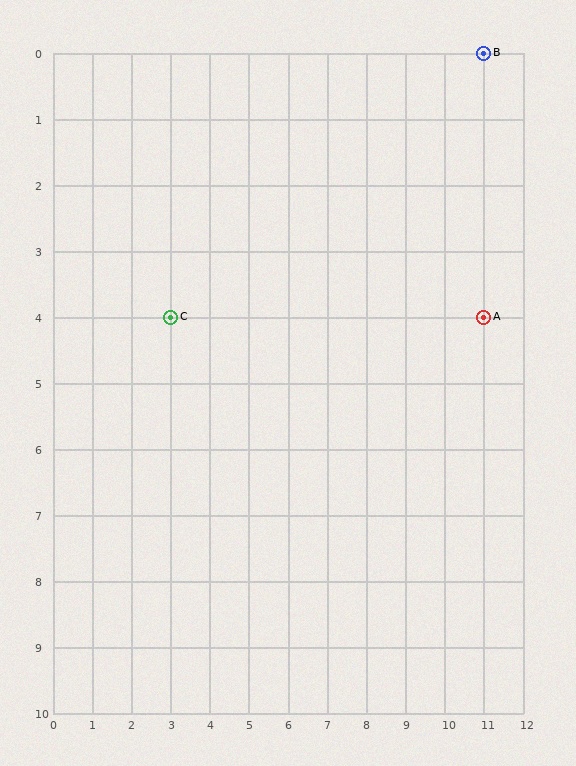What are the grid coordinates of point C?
Point C is at grid coordinates (3, 4).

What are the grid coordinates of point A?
Point A is at grid coordinates (11, 4).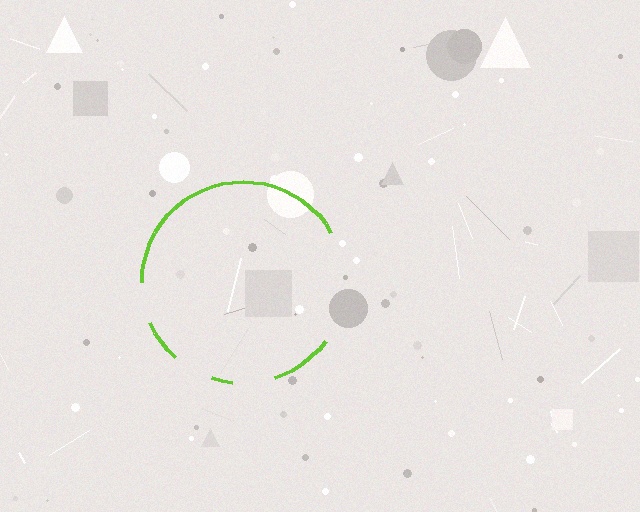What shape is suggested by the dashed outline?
The dashed outline suggests a circle.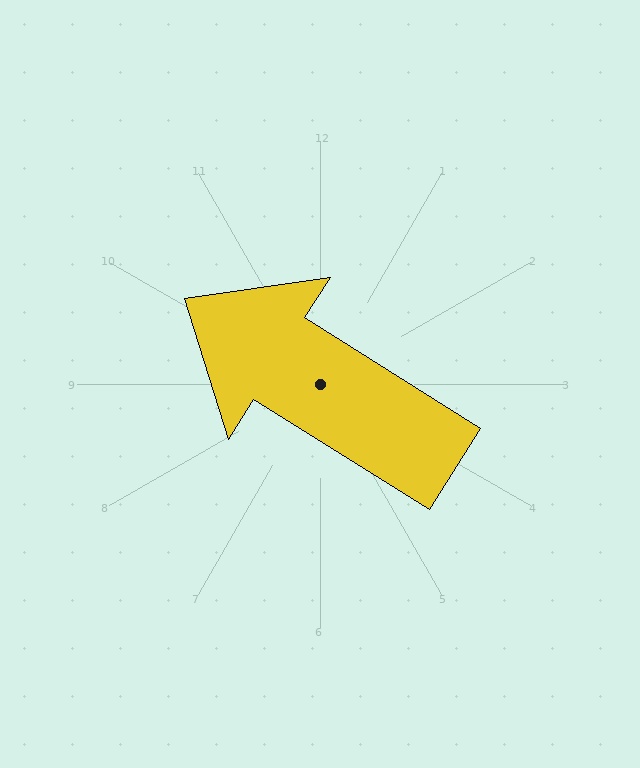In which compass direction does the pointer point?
Northwest.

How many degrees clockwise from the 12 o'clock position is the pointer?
Approximately 302 degrees.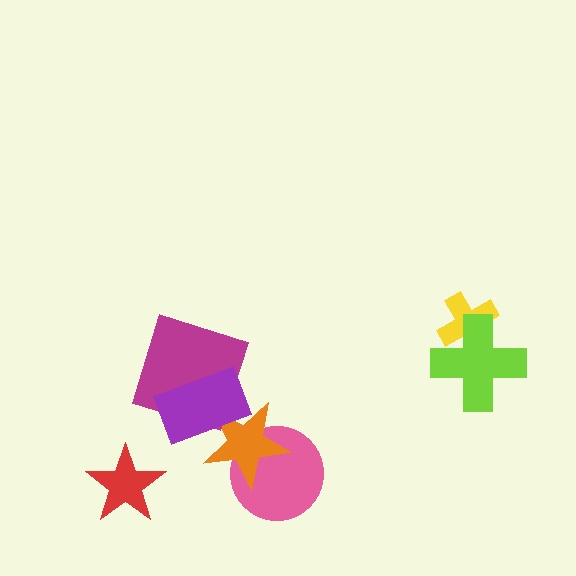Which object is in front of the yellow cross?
The lime cross is in front of the yellow cross.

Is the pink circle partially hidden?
Yes, it is partially covered by another shape.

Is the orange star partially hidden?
Yes, it is partially covered by another shape.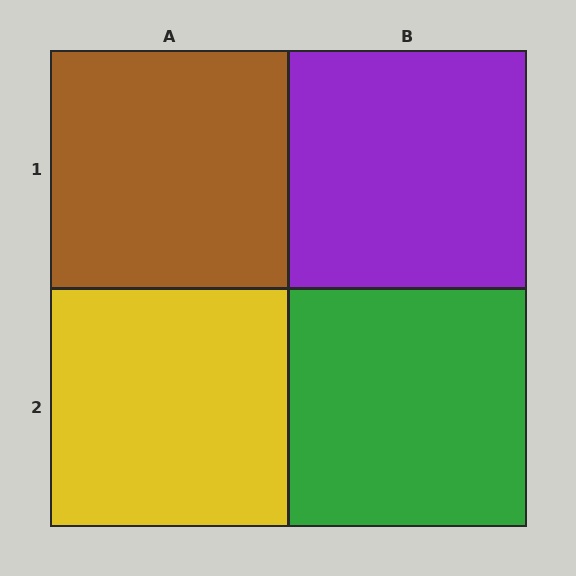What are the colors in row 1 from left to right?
Brown, purple.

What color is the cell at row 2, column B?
Green.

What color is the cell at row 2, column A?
Yellow.